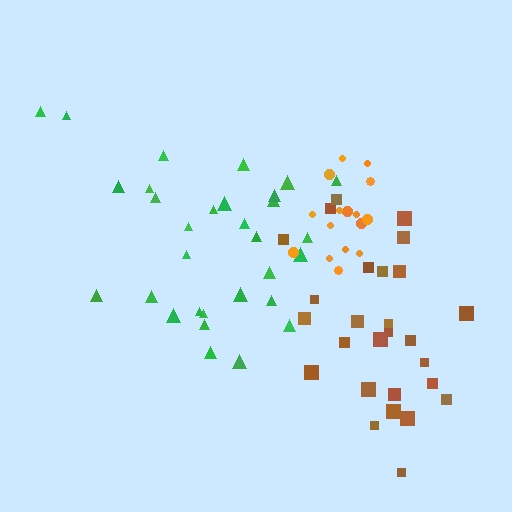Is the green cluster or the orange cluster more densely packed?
Orange.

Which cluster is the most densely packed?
Orange.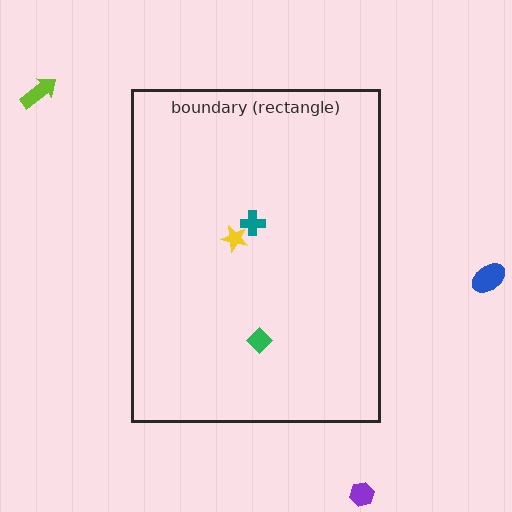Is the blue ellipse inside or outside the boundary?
Outside.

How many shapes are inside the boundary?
3 inside, 3 outside.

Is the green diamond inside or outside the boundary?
Inside.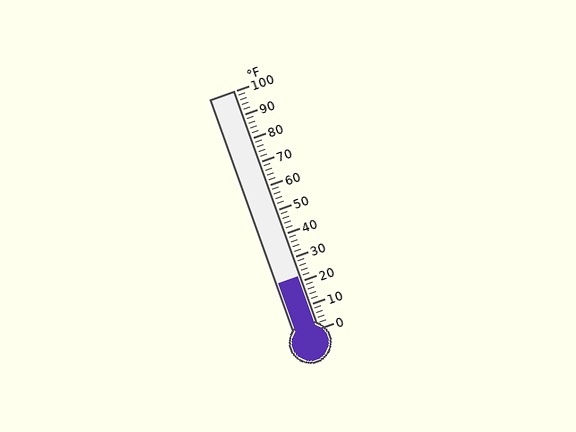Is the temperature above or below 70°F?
The temperature is below 70°F.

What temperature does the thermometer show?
The thermometer shows approximately 22°F.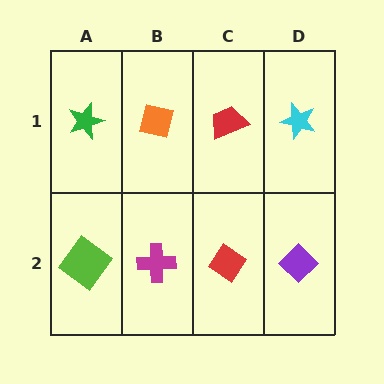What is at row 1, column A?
A green star.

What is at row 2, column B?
A magenta cross.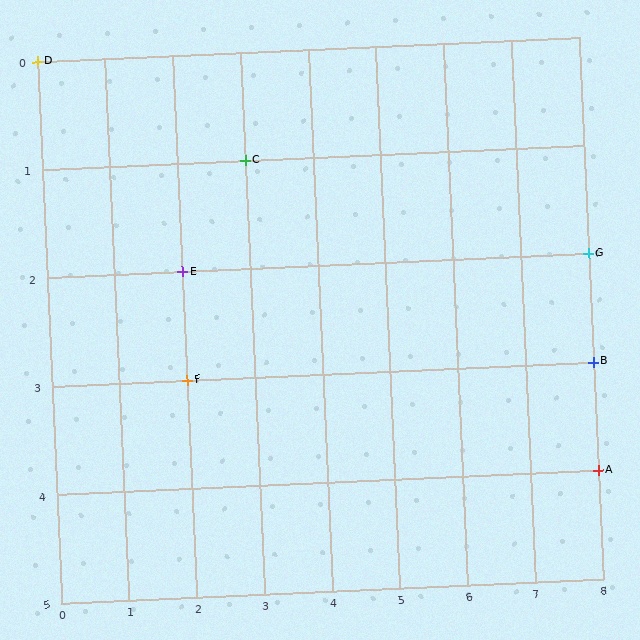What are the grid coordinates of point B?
Point B is at grid coordinates (8, 3).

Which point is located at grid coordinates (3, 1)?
Point C is at (3, 1).